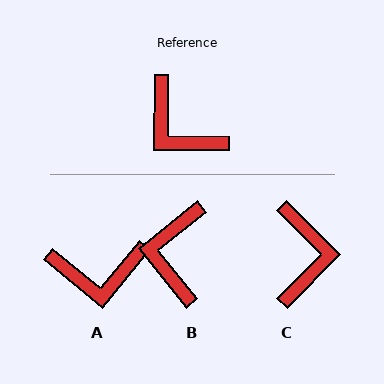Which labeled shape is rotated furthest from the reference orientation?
C, about 136 degrees away.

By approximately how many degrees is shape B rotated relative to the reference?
Approximately 51 degrees clockwise.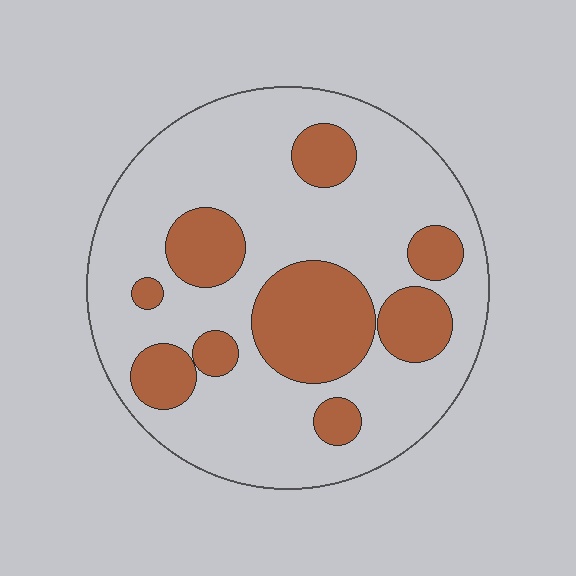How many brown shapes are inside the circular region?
9.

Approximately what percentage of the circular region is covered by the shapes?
Approximately 30%.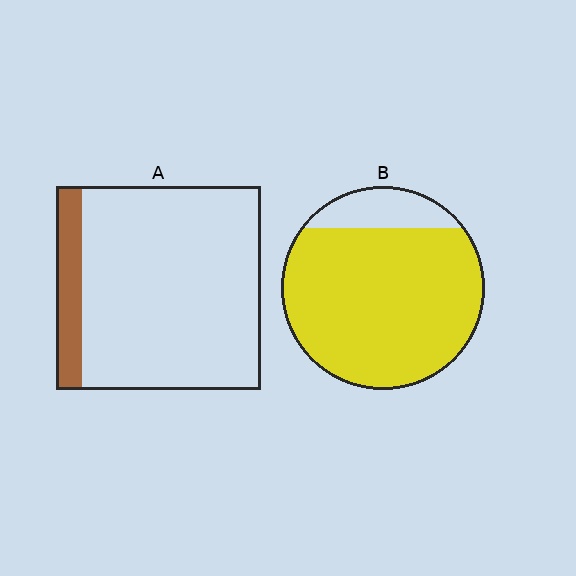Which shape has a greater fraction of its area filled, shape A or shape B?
Shape B.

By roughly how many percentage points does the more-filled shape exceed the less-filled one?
By roughly 75 percentage points (B over A).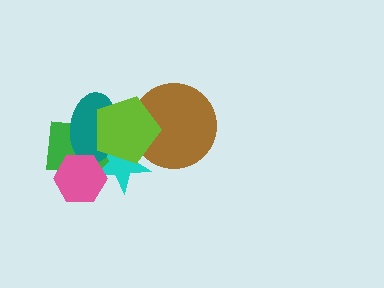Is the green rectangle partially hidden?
Yes, it is partially covered by another shape.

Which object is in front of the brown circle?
The lime pentagon is in front of the brown circle.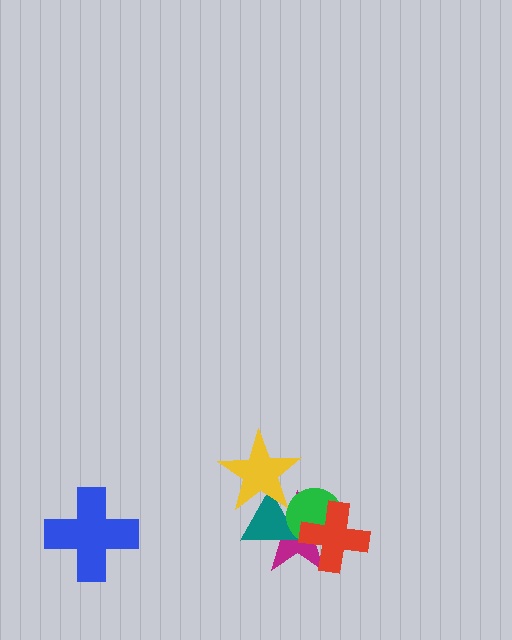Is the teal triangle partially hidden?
Yes, it is partially covered by another shape.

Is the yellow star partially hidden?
No, no other shape covers it.